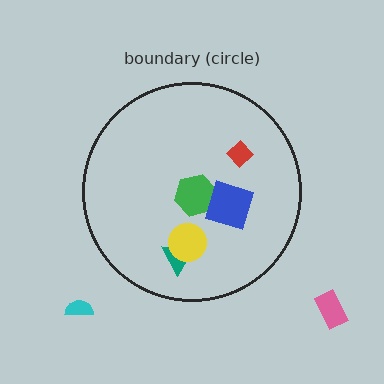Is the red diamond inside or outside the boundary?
Inside.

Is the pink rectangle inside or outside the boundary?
Outside.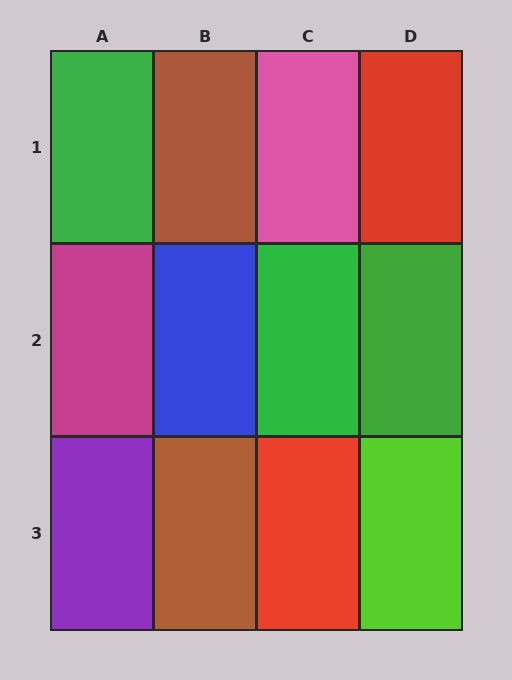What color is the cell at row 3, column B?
Brown.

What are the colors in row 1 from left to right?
Green, brown, pink, red.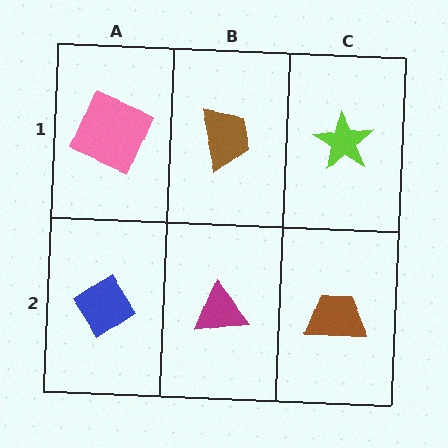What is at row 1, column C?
A lime star.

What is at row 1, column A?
A pink square.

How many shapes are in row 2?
3 shapes.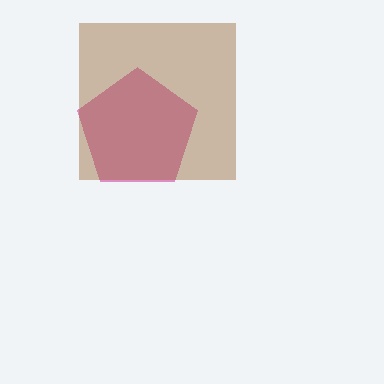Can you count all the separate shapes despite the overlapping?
Yes, there are 2 separate shapes.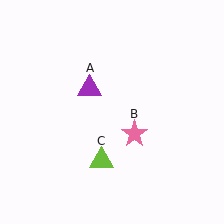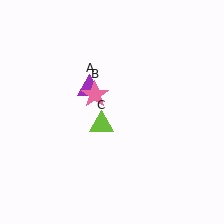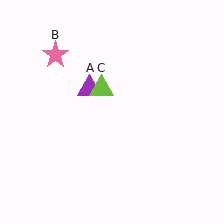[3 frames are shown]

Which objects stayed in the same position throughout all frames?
Purple triangle (object A) remained stationary.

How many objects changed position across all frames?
2 objects changed position: pink star (object B), lime triangle (object C).